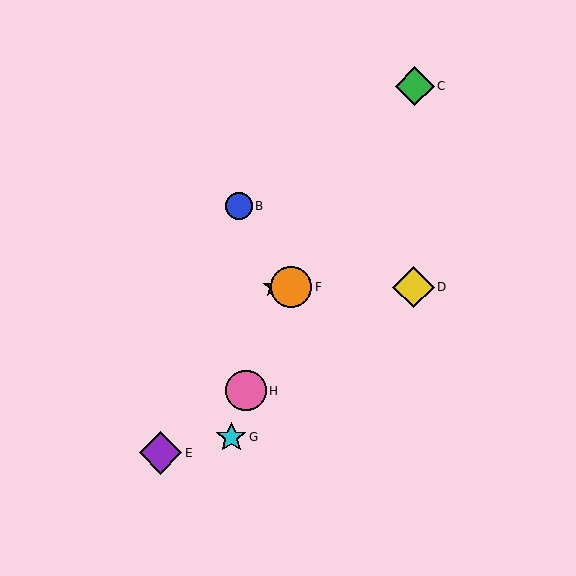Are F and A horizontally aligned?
Yes, both are at y≈287.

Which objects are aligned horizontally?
Objects A, D, F are aligned horizontally.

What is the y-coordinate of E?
Object E is at y≈453.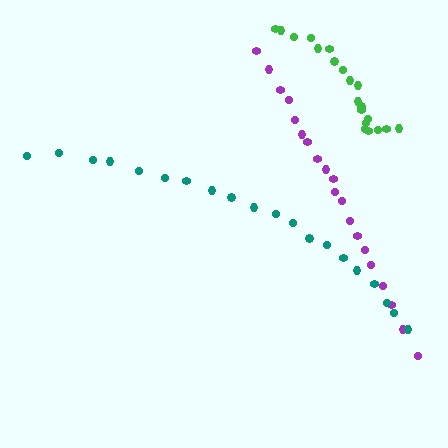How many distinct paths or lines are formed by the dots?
There are 3 distinct paths.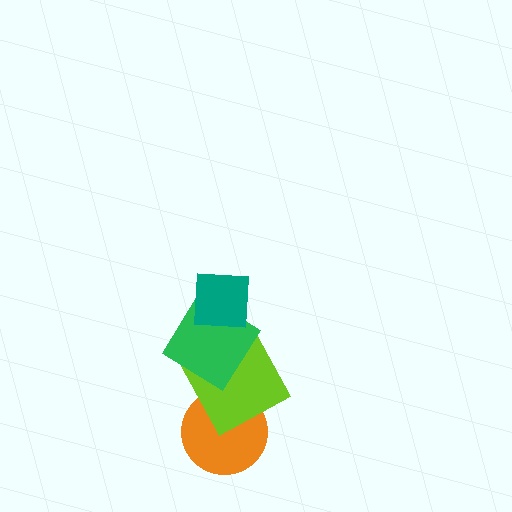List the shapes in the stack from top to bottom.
From top to bottom: the teal square, the green diamond, the lime square, the orange circle.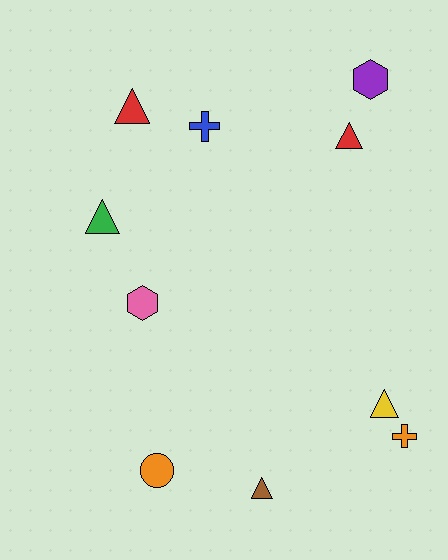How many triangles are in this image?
There are 5 triangles.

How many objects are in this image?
There are 10 objects.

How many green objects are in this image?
There is 1 green object.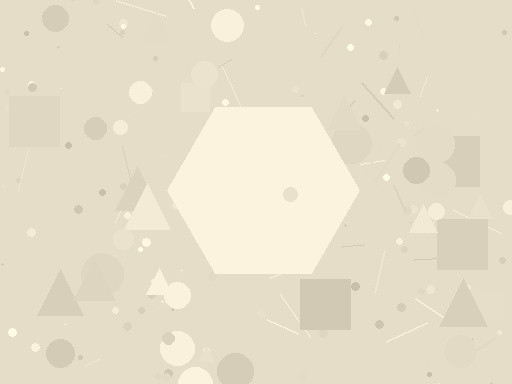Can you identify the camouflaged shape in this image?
The camouflaged shape is a hexagon.